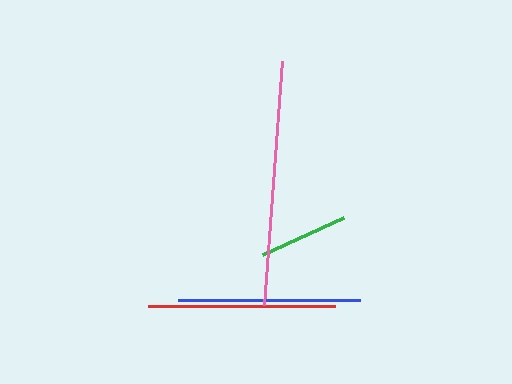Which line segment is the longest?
The pink line is the longest at approximately 244 pixels.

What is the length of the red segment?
The red segment is approximately 186 pixels long.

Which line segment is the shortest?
The green line is the shortest at approximately 89 pixels.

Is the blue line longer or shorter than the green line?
The blue line is longer than the green line.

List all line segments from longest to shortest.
From longest to shortest: pink, red, blue, green.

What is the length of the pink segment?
The pink segment is approximately 244 pixels long.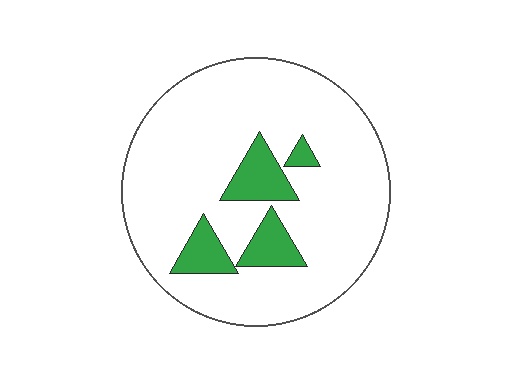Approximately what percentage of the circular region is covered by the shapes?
Approximately 15%.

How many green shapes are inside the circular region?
4.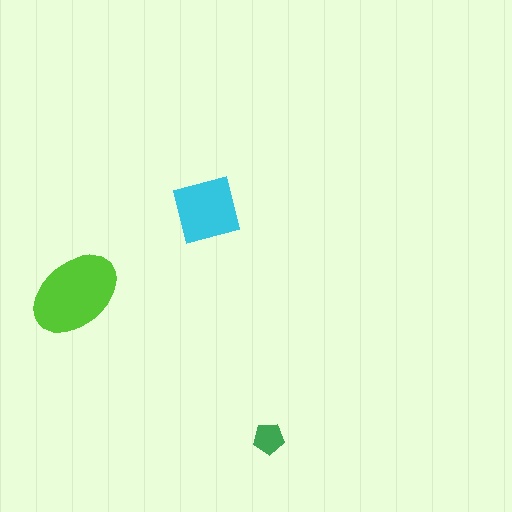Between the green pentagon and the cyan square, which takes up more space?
The cyan square.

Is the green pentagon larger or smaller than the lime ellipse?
Smaller.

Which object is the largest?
The lime ellipse.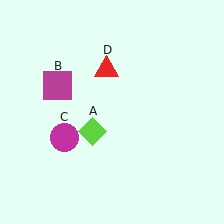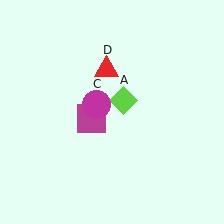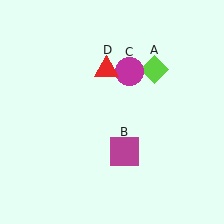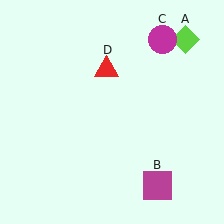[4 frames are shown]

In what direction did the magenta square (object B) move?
The magenta square (object B) moved down and to the right.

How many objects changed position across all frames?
3 objects changed position: lime diamond (object A), magenta square (object B), magenta circle (object C).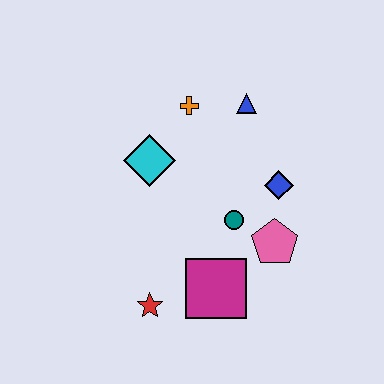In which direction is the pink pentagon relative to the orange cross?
The pink pentagon is below the orange cross.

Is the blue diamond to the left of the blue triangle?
No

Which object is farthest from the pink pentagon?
The orange cross is farthest from the pink pentagon.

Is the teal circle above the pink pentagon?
Yes